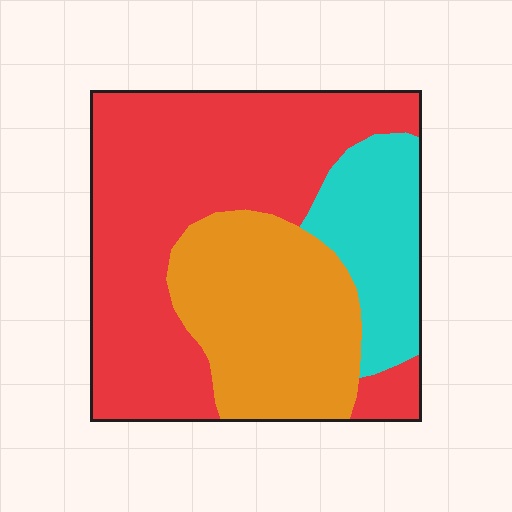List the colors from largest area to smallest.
From largest to smallest: red, orange, cyan.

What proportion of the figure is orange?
Orange covers roughly 30% of the figure.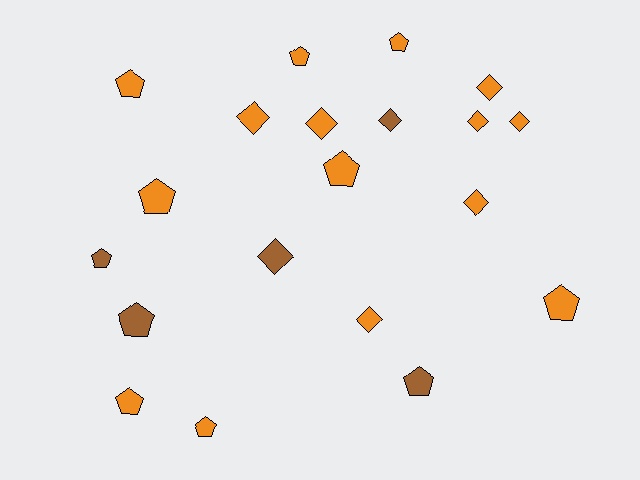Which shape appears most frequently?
Pentagon, with 11 objects.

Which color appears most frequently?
Orange, with 15 objects.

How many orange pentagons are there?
There are 8 orange pentagons.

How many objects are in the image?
There are 20 objects.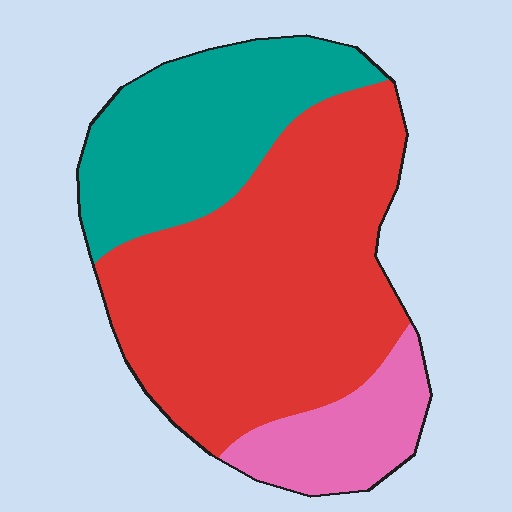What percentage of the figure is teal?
Teal covers about 30% of the figure.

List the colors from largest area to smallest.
From largest to smallest: red, teal, pink.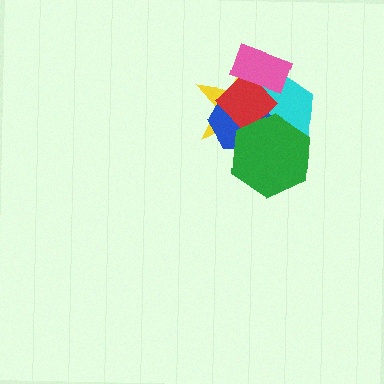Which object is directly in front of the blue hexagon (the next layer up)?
The red diamond is directly in front of the blue hexagon.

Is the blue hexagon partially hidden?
Yes, it is partially covered by another shape.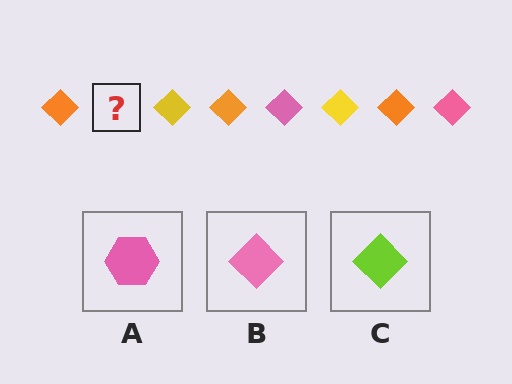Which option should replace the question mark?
Option B.